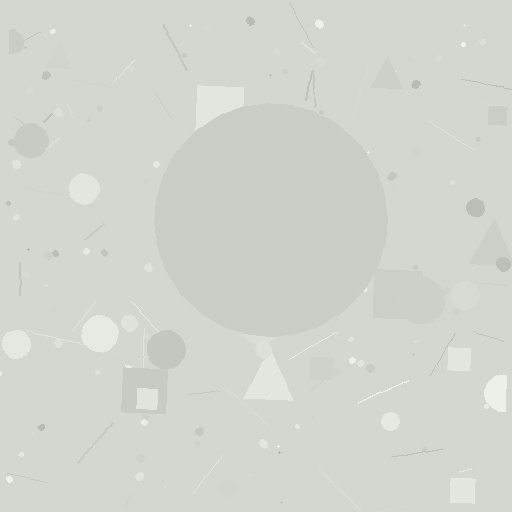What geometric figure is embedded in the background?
A circle is embedded in the background.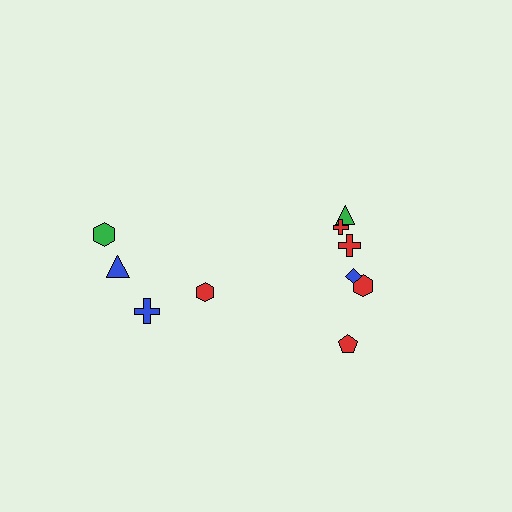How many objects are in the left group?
There are 4 objects.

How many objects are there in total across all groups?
There are 10 objects.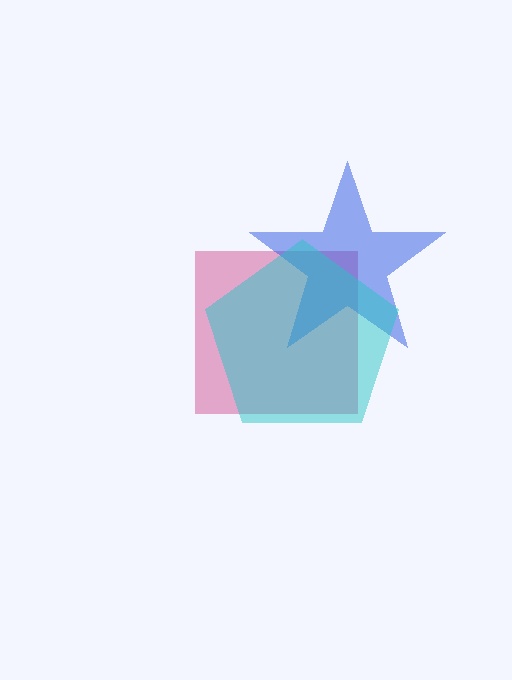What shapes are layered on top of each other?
The layered shapes are: a pink square, a blue star, a cyan pentagon.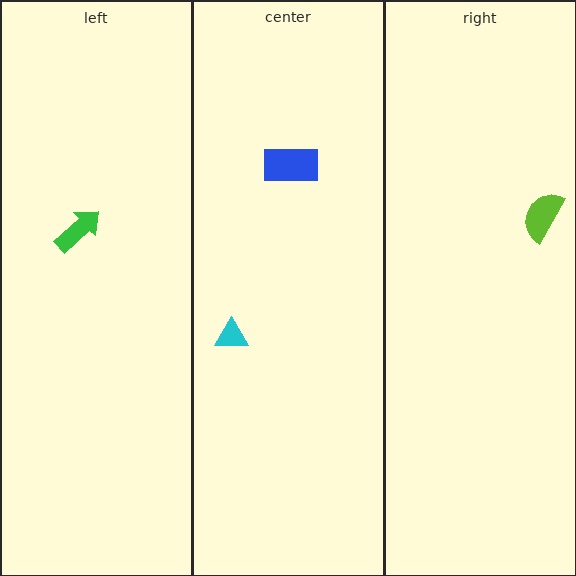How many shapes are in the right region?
1.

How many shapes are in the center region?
2.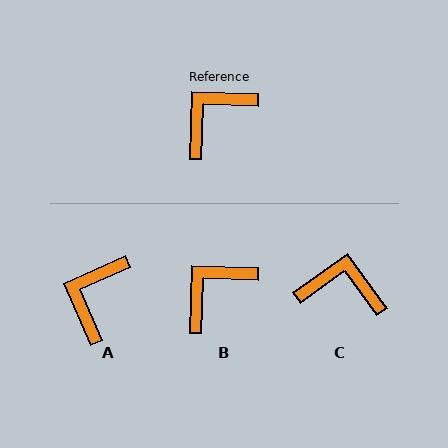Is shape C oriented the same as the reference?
No, it is off by about 53 degrees.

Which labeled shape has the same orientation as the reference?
B.